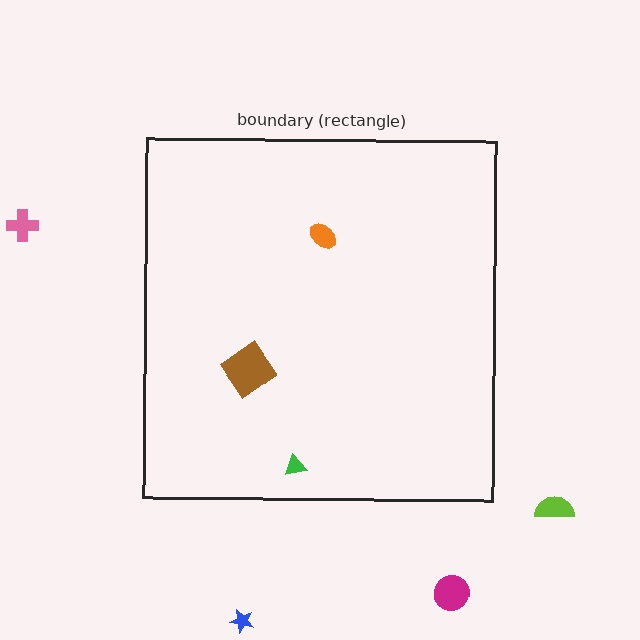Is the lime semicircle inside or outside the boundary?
Outside.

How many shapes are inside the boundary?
3 inside, 4 outside.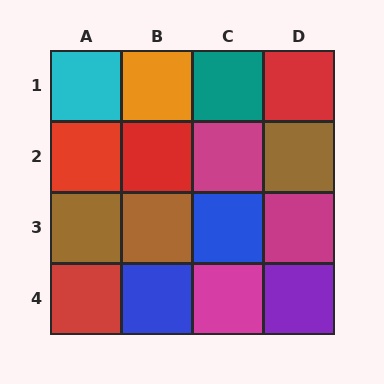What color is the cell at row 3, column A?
Brown.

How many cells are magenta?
3 cells are magenta.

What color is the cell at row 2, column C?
Magenta.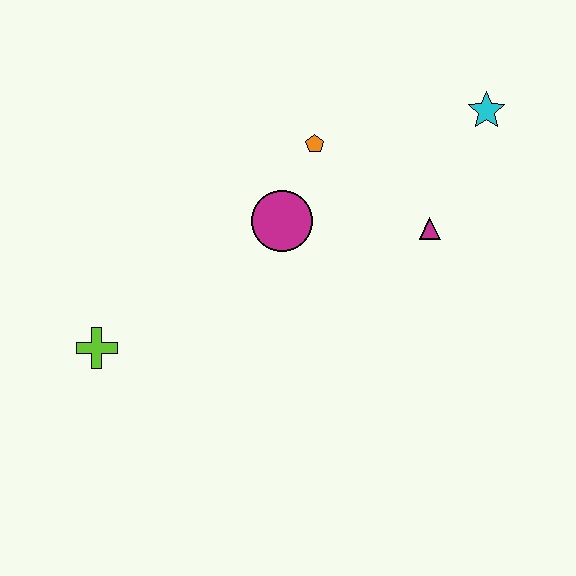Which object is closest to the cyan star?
The magenta triangle is closest to the cyan star.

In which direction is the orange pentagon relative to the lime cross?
The orange pentagon is to the right of the lime cross.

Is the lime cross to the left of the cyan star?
Yes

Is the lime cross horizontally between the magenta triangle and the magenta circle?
No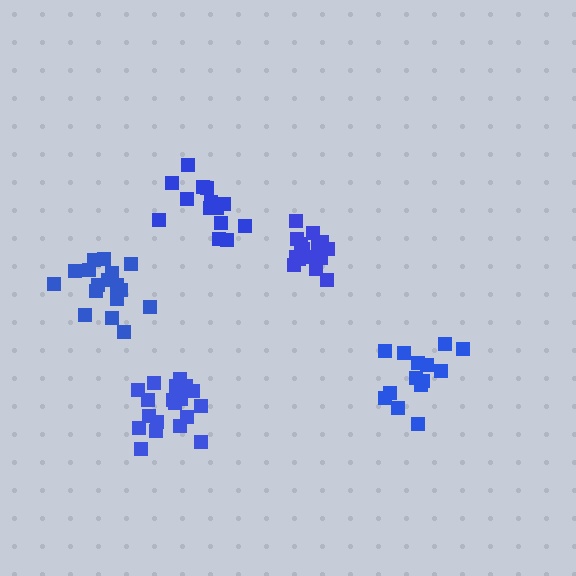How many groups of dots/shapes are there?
There are 5 groups.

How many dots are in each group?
Group 1: 14 dots, Group 2: 14 dots, Group 3: 17 dots, Group 4: 20 dots, Group 5: 17 dots (82 total).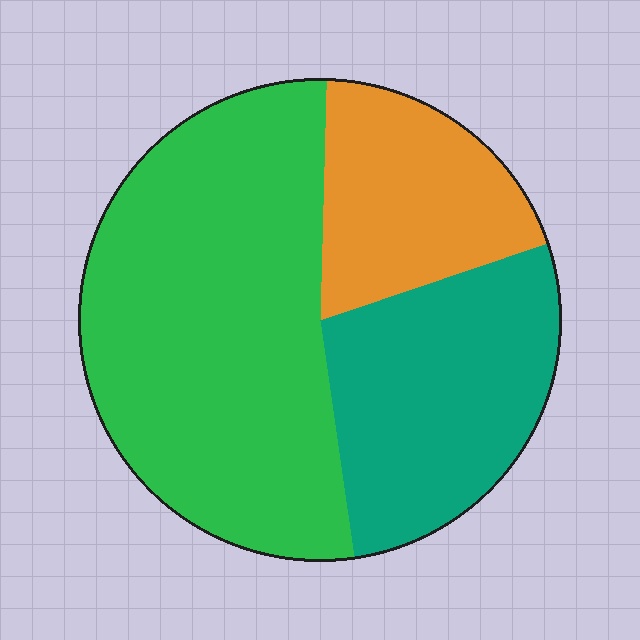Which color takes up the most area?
Green, at roughly 55%.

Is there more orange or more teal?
Teal.